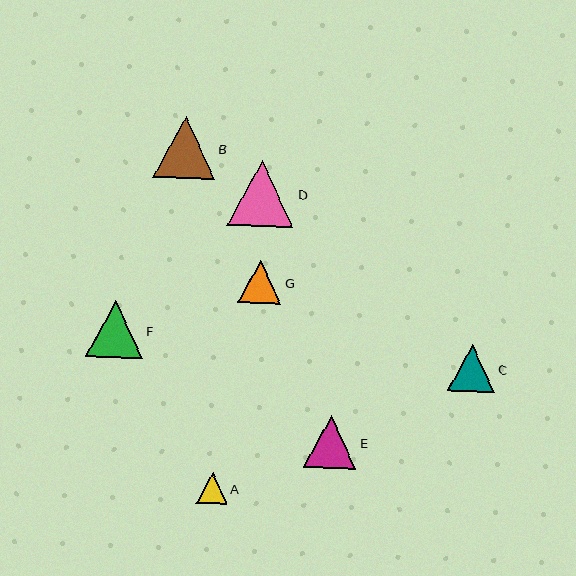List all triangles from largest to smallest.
From largest to smallest: D, B, F, E, C, G, A.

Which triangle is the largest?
Triangle D is the largest with a size of approximately 66 pixels.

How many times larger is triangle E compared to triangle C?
Triangle E is approximately 1.1 times the size of triangle C.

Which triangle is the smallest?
Triangle A is the smallest with a size of approximately 31 pixels.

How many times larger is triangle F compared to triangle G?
Triangle F is approximately 1.3 times the size of triangle G.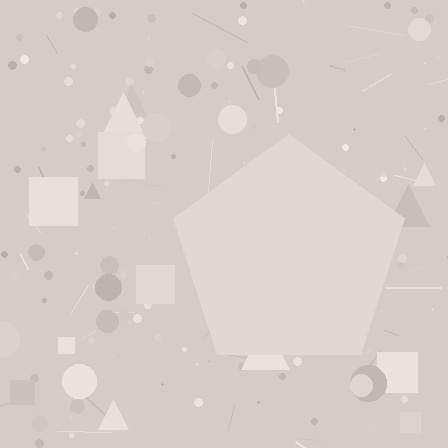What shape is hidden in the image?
A pentagon is hidden in the image.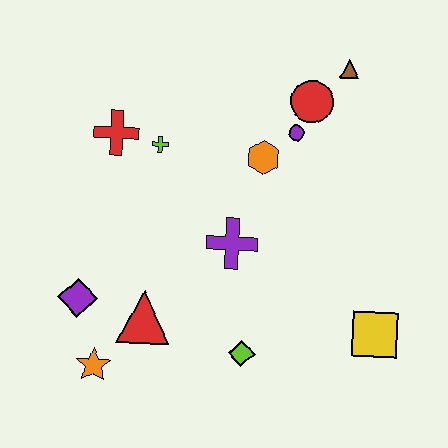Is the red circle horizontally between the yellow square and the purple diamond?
Yes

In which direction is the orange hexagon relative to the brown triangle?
The orange hexagon is below the brown triangle.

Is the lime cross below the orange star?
No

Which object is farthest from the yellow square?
The red cross is farthest from the yellow square.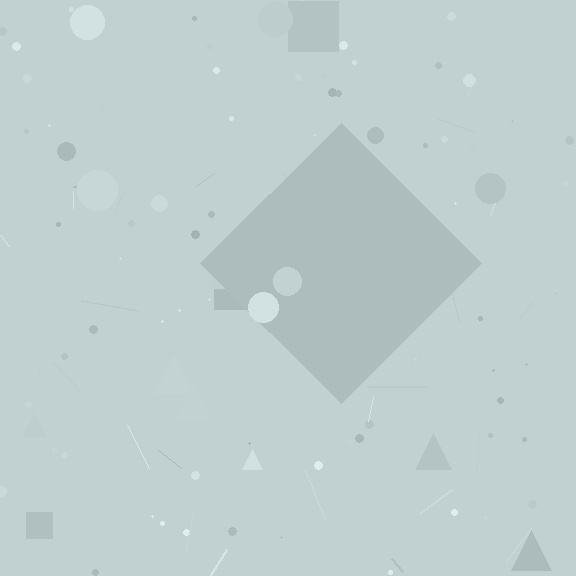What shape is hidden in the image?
A diamond is hidden in the image.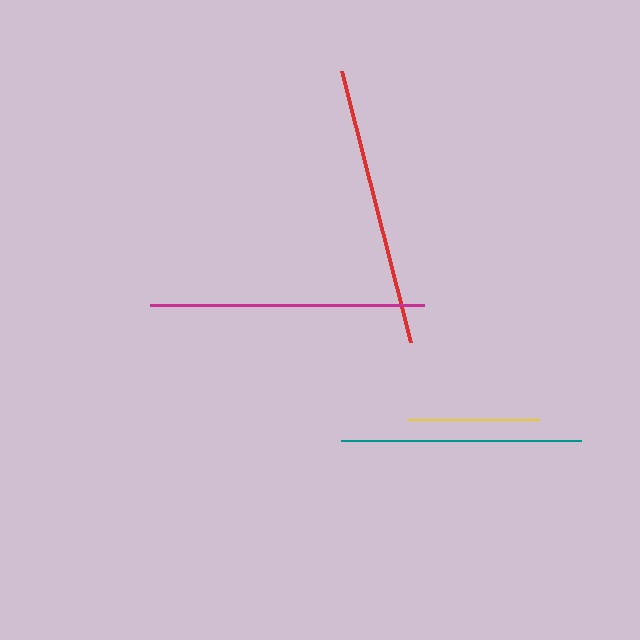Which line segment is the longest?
The red line is the longest at approximately 280 pixels.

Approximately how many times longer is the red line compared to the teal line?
The red line is approximately 1.2 times the length of the teal line.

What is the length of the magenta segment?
The magenta segment is approximately 274 pixels long.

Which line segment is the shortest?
The yellow line is the shortest at approximately 131 pixels.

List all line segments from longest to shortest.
From longest to shortest: red, magenta, teal, yellow.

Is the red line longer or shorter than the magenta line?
The red line is longer than the magenta line.